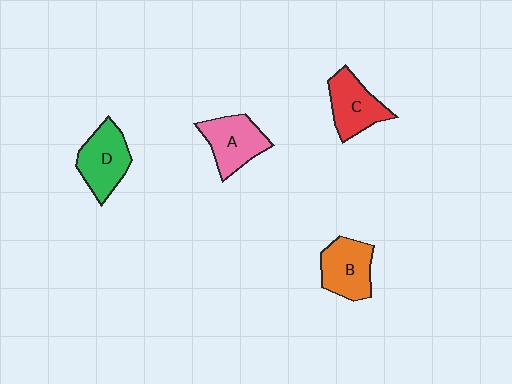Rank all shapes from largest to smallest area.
From largest to smallest: D (green), A (pink), B (orange), C (red).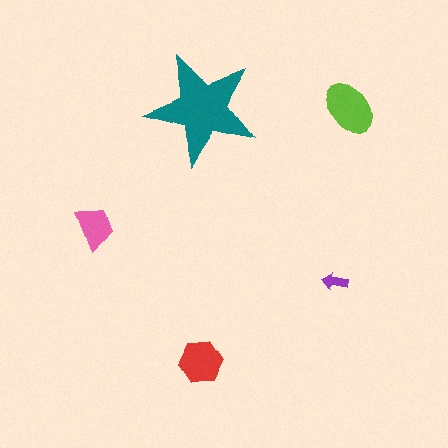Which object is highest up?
The teal star is topmost.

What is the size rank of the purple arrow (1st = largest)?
5th.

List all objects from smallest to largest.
The purple arrow, the pink trapezoid, the red hexagon, the lime ellipse, the teal star.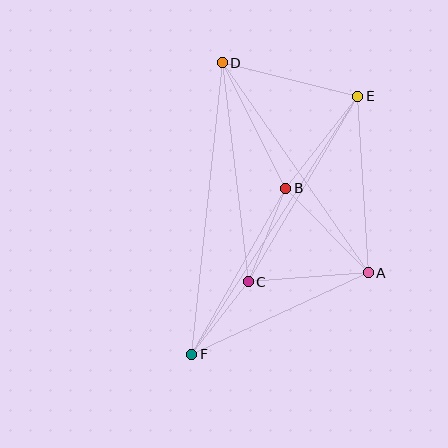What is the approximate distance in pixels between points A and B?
The distance between A and B is approximately 118 pixels.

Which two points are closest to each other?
Points C and F are closest to each other.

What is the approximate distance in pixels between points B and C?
The distance between B and C is approximately 101 pixels.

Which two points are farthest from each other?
Points E and F are farthest from each other.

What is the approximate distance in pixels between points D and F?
The distance between D and F is approximately 293 pixels.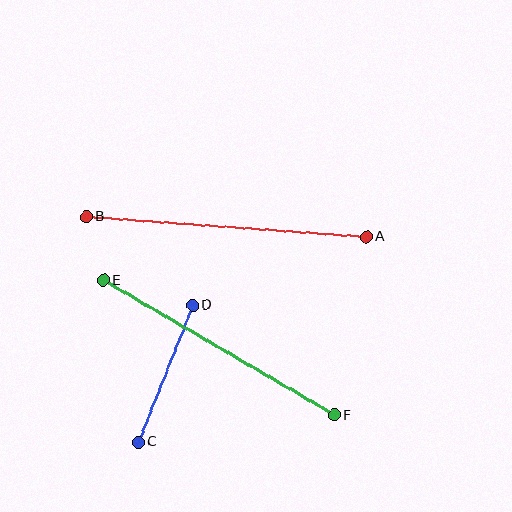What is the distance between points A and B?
The distance is approximately 281 pixels.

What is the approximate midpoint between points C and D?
The midpoint is at approximately (166, 374) pixels.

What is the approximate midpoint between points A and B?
The midpoint is at approximately (226, 227) pixels.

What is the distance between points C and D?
The distance is approximately 147 pixels.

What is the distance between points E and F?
The distance is approximately 268 pixels.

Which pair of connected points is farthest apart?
Points A and B are farthest apart.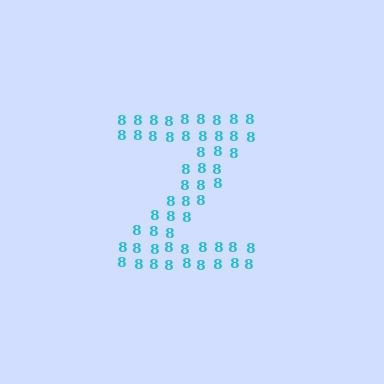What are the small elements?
The small elements are digit 8's.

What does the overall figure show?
The overall figure shows the letter Z.